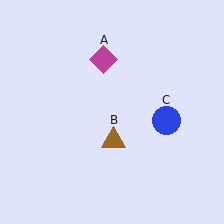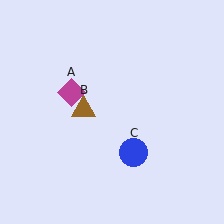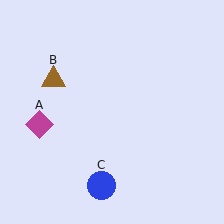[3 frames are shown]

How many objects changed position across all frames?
3 objects changed position: magenta diamond (object A), brown triangle (object B), blue circle (object C).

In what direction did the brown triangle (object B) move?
The brown triangle (object B) moved up and to the left.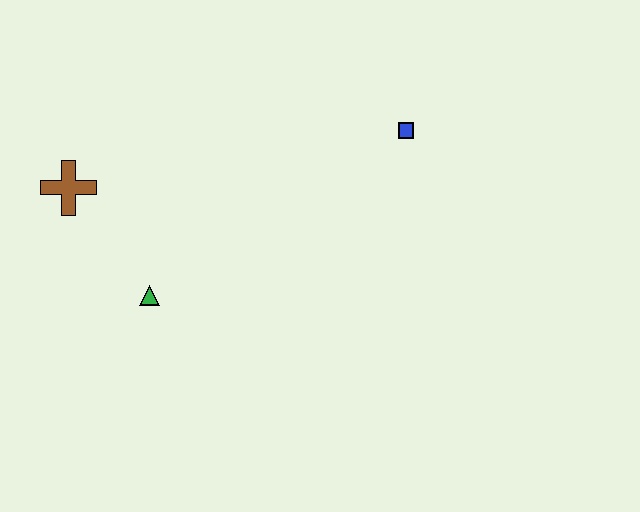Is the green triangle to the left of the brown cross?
No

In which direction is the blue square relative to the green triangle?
The blue square is to the right of the green triangle.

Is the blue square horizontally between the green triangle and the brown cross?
No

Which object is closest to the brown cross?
The green triangle is closest to the brown cross.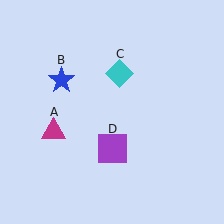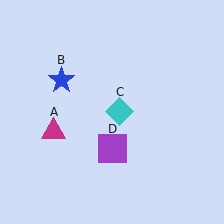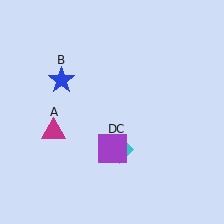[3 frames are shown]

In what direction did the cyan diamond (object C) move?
The cyan diamond (object C) moved down.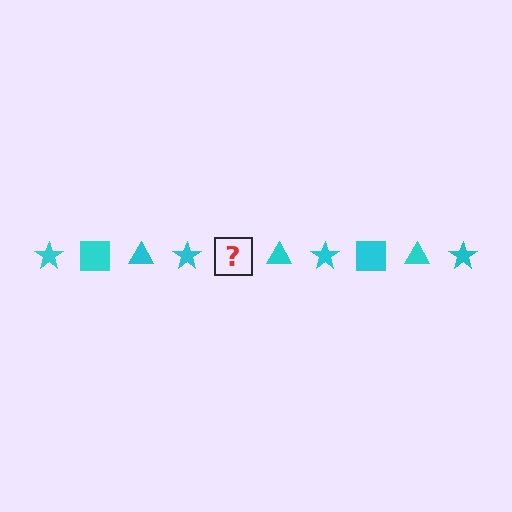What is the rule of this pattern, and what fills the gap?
The rule is that the pattern cycles through star, square, triangle shapes in cyan. The gap should be filled with a cyan square.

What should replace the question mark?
The question mark should be replaced with a cyan square.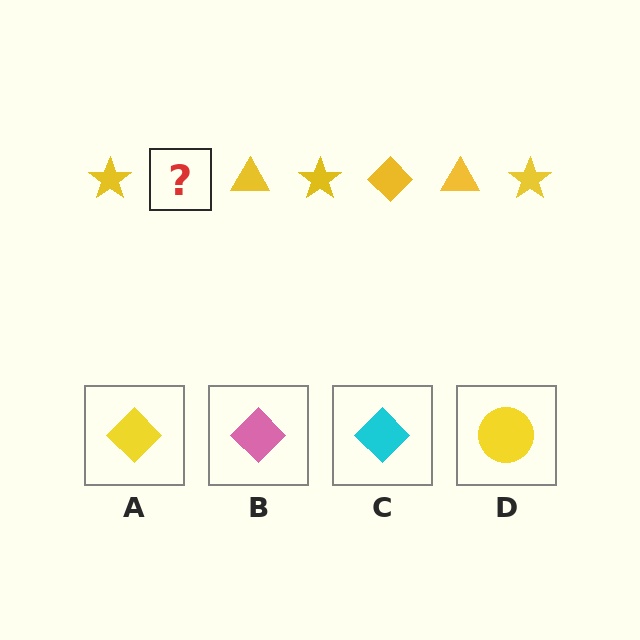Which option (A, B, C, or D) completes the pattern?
A.